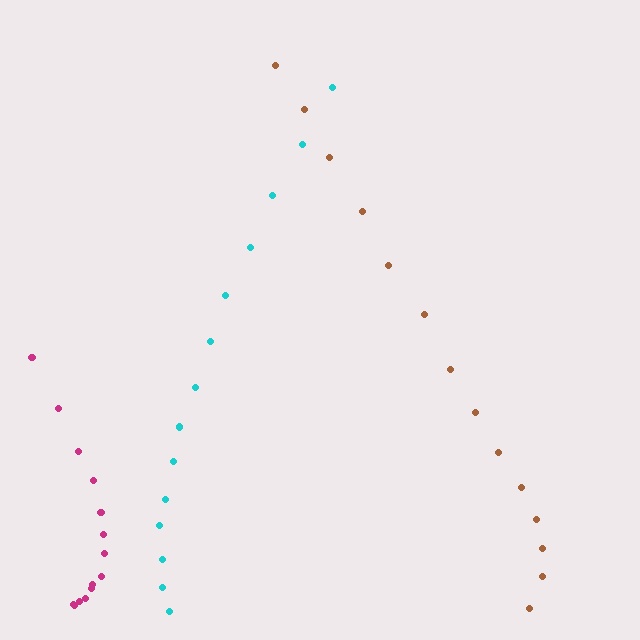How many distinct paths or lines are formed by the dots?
There are 3 distinct paths.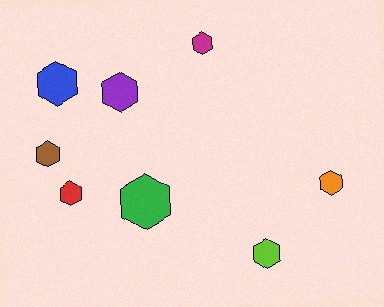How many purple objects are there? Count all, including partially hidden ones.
There is 1 purple object.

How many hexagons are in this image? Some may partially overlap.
There are 8 hexagons.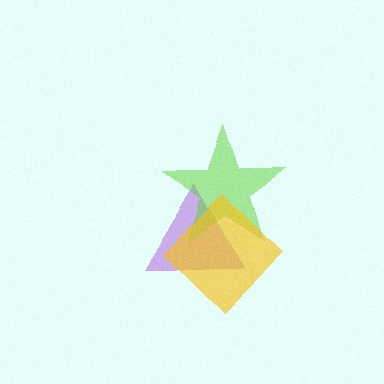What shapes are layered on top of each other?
The layered shapes are: a purple triangle, a lime star, a yellow diamond.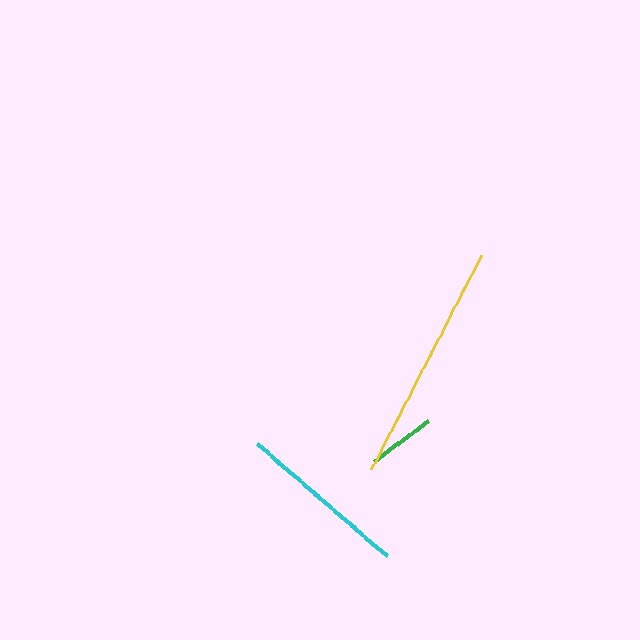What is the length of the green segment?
The green segment is approximately 68 pixels long.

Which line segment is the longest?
The yellow line is the longest at approximately 241 pixels.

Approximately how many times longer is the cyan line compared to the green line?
The cyan line is approximately 2.5 times the length of the green line.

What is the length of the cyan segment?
The cyan segment is approximately 171 pixels long.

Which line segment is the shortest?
The green line is the shortest at approximately 68 pixels.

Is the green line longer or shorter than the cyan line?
The cyan line is longer than the green line.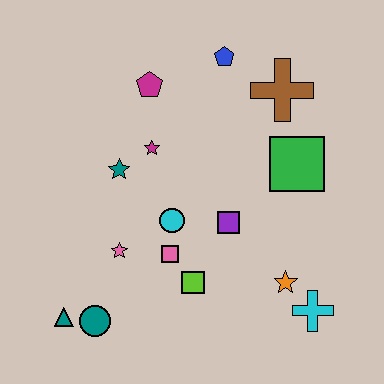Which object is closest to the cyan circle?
The pink square is closest to the cyan circle.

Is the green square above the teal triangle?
Yes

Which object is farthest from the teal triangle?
The brown cross is farthest from the teal triangle.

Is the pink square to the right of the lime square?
No